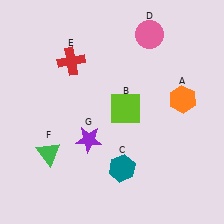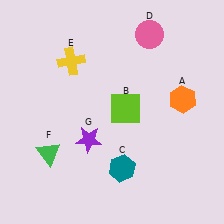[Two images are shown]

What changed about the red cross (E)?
In Image 1, E is red. In Image 2, it changed to yellow.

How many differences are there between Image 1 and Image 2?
There is 1 difference between the two images.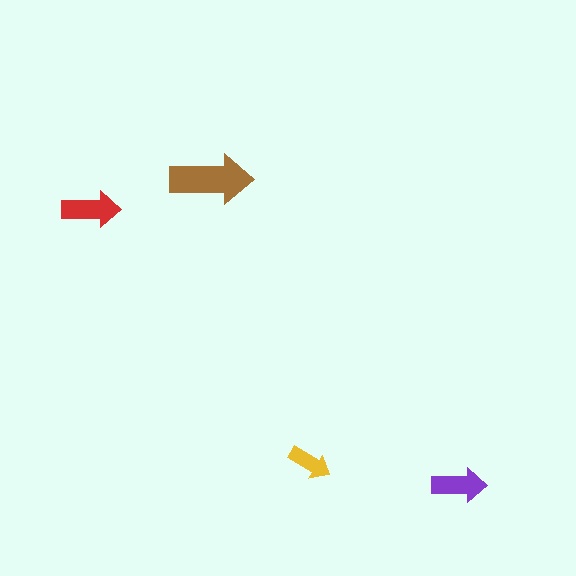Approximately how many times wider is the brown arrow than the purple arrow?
About 1.5 times wider.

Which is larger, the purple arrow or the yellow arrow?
The purple one.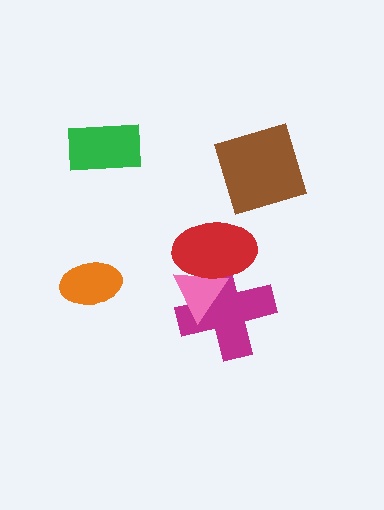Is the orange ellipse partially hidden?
No, no other shape covers it.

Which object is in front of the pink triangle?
The red ellipse is in front of the pink triangle.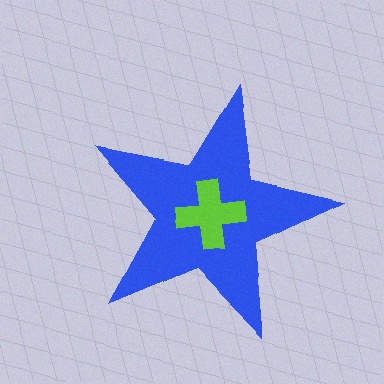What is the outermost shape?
The blue star.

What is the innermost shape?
The lime cross.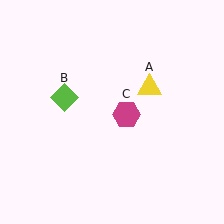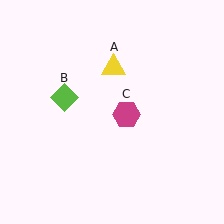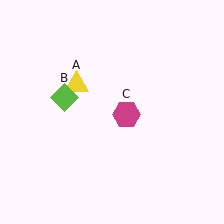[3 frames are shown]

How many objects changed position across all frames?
1 object changed position: yellow triangle (object A).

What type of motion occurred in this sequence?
The yellow triangle (object A) rotated counterclockwise around the center of the scene.